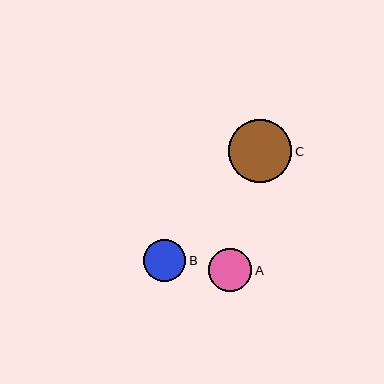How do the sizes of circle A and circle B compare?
Circle A and circle B are approximately the same size.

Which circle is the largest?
Circle C is the largest with a size of approximately 64 pixels.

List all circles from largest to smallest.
From largest to smallest: C, A, B.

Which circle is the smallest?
Circle B is the smallest with a size of approximately 42 pixels.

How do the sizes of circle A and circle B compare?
Circle A and circle B are approximately the same size.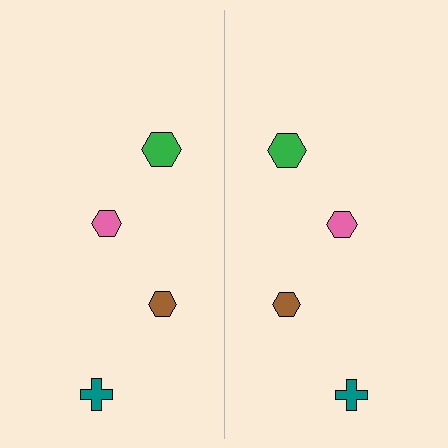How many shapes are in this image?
There are 8 shapes in this image.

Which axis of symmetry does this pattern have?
The pattern has a vertical axis of symmetry running through the center of the image.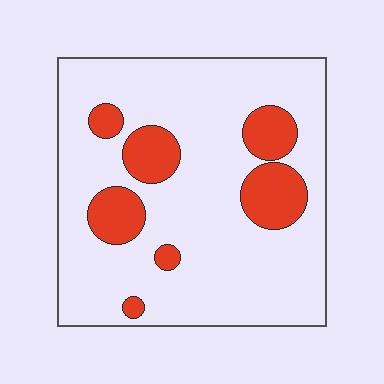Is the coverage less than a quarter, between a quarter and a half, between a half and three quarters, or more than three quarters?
Less than a quarter.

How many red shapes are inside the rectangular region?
7.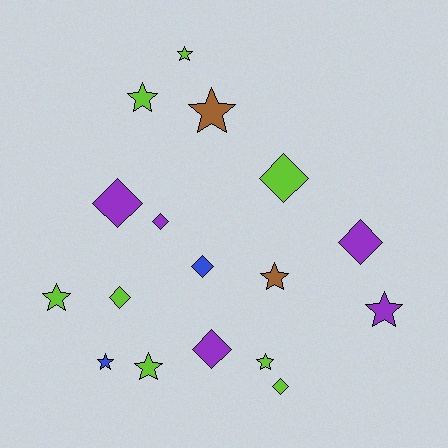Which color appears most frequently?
Lime, with 8 objects.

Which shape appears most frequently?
Star, with 9 objects.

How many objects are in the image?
There are 17 objects.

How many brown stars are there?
There are 2 brown stars.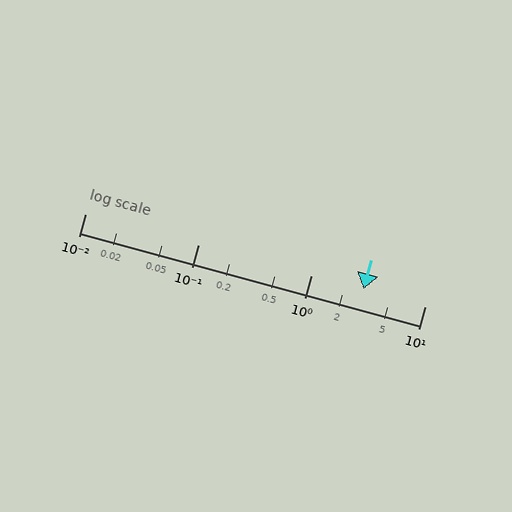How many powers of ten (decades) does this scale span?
The scale spans 3 decades, from 0.01 to 10.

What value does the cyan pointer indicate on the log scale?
The pointer indicates approximately 2.9.